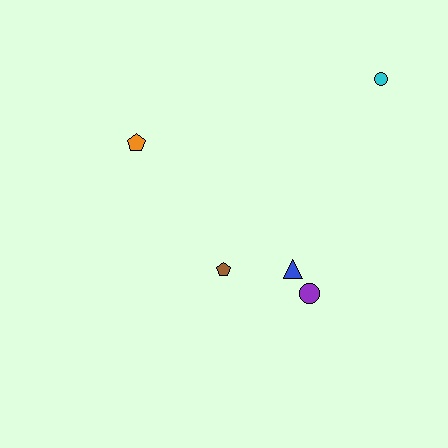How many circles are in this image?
There are 2 circles.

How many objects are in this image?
There are 5 objects.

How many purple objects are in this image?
There is 1 purple object.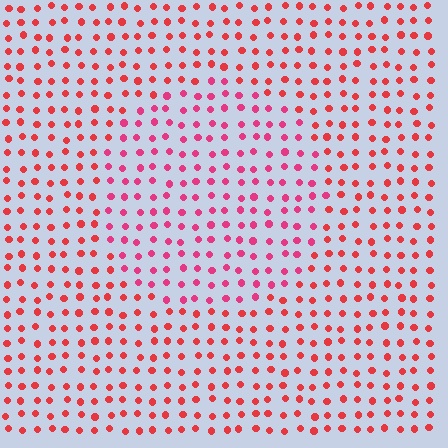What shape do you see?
I see a circle.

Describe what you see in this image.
The image is filled with small red elements in a uniform arrangement. A circle-shaped region is visible where the elements are tinted to a slightly different hue, forming a subtle color boundary.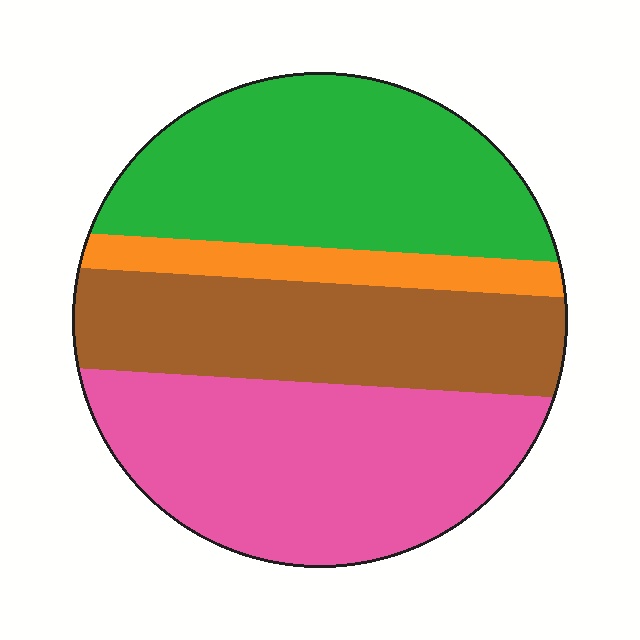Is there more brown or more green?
Green.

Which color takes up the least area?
Orange, at roughly 10%.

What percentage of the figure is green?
Green covers 32% of the figure.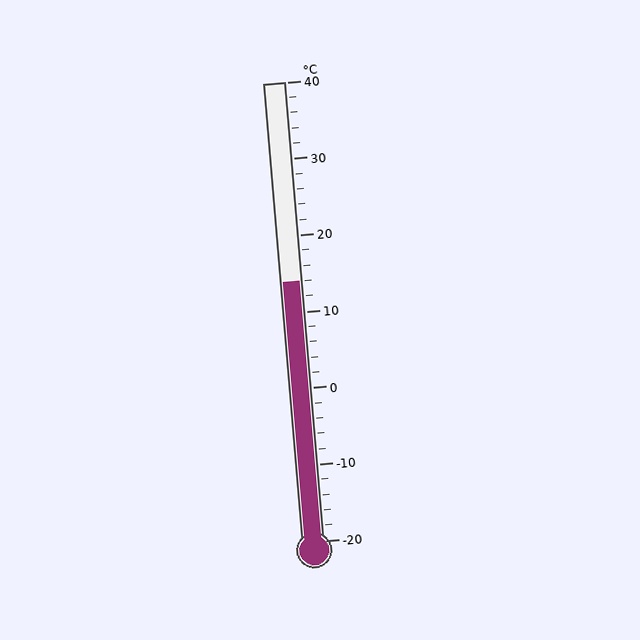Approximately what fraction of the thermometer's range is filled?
The thermometer is filled to approximately 55% of its range.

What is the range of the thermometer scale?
The thermometer scale ranges from -20°C to 40°C.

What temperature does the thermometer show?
The thermometer shows approximately 14°C.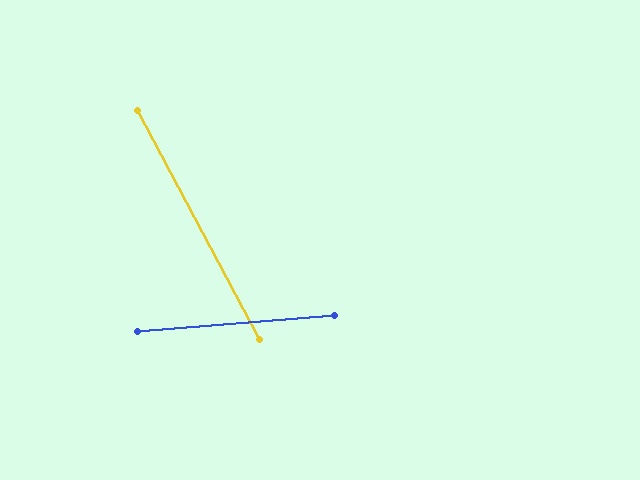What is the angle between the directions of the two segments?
Approximately 67 degrees.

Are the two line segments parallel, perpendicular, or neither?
Neither parallel nor perpendicular — they differ by about 67°.